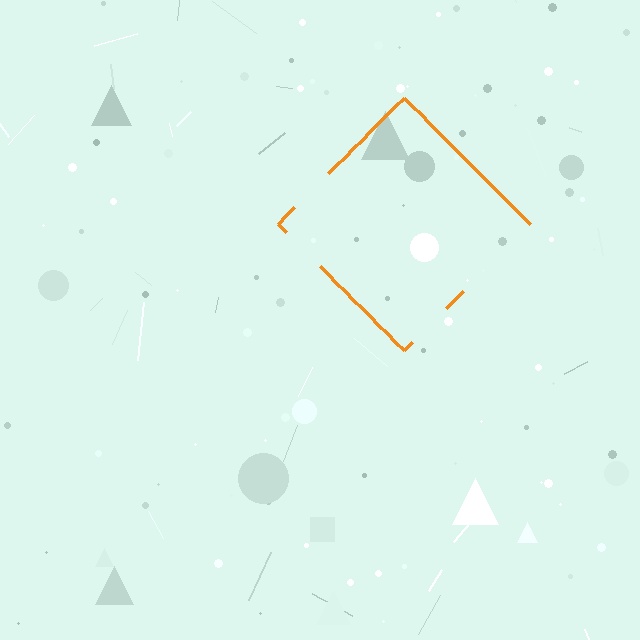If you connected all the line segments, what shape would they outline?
They would outline a diamond.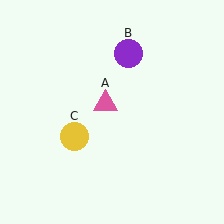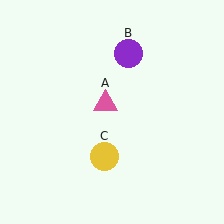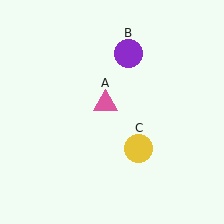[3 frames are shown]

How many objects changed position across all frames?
1 object changed position: yellow circle (object C).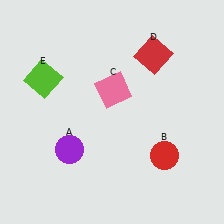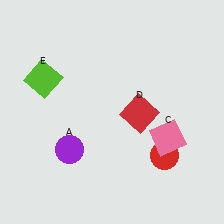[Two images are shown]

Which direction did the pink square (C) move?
The pink square (C) moved right.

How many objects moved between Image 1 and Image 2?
2 objects moved between the two images.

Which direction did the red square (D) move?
The red square (D) moved down.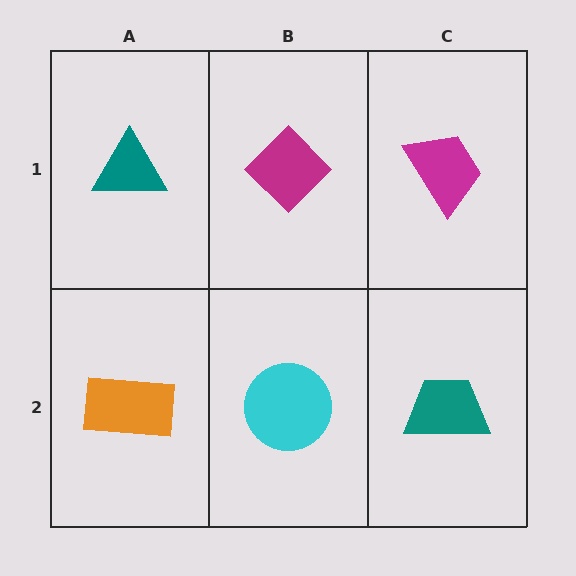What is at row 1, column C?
A magenta trapezoid.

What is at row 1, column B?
A magenta diamond.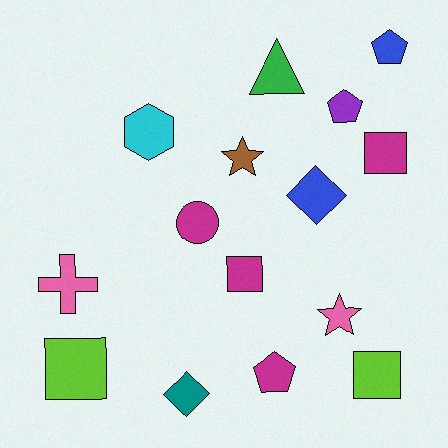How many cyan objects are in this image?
There is 1 cyan object.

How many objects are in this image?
There are 15 objects.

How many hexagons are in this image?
There is 1 hexagon.